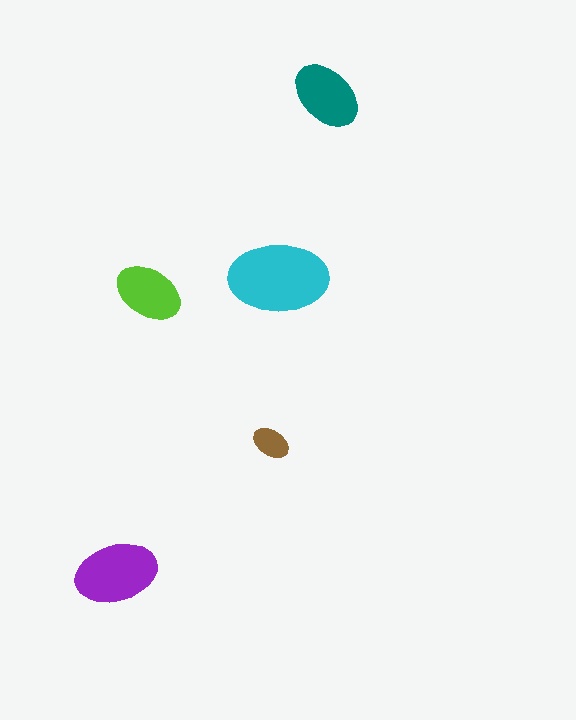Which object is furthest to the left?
The purple ellipse is leftmost.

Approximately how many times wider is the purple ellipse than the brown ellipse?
About 2 times wider.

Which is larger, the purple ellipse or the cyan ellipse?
The cyan one.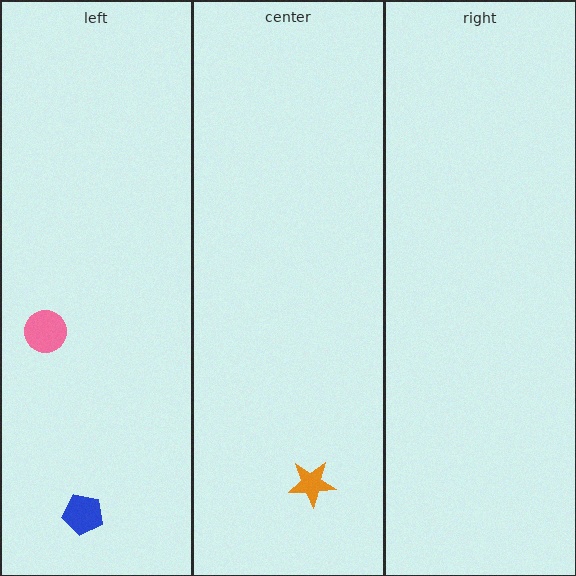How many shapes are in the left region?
2.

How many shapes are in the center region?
1.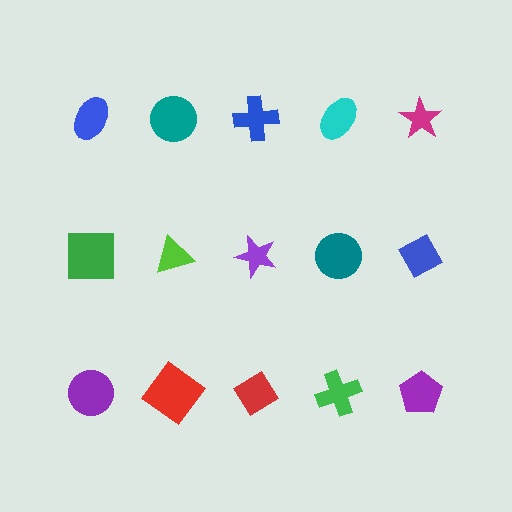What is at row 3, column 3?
A red diamond.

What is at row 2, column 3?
A purple star.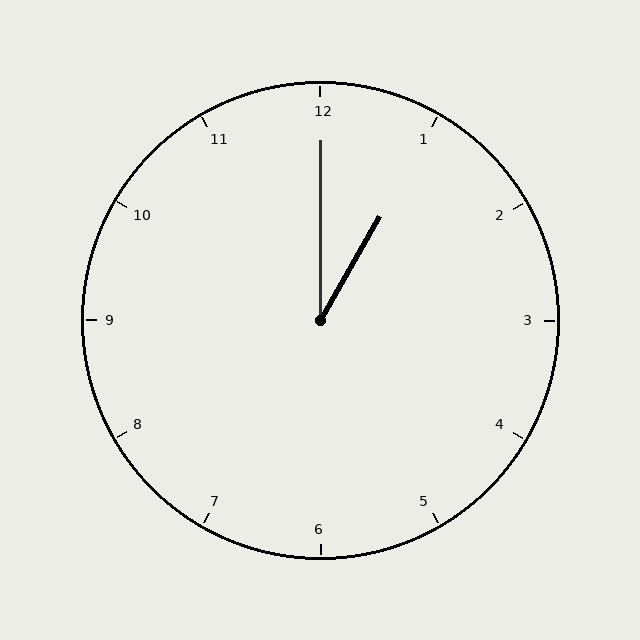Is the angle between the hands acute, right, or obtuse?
It is acute.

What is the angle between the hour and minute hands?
Approximately 30 degrees.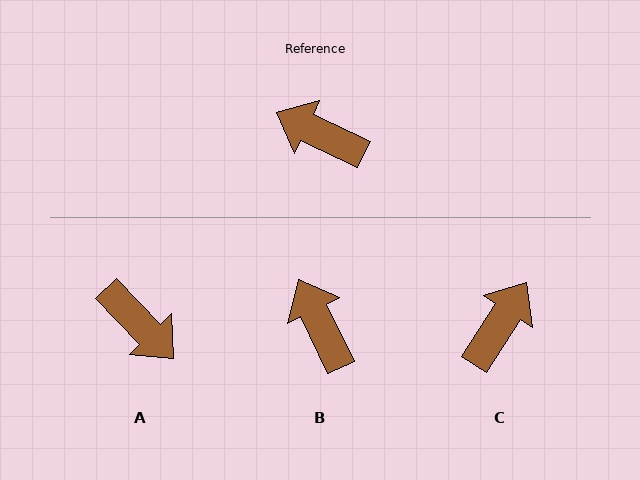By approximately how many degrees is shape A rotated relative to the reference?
Approximately 159 degrees counter-clockwise.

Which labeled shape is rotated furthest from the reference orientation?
A, about 159 degrees away.